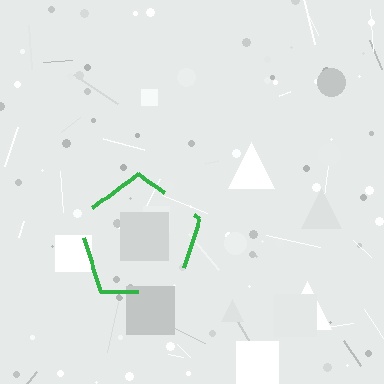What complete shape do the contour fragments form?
The contour fragments form a pentagon.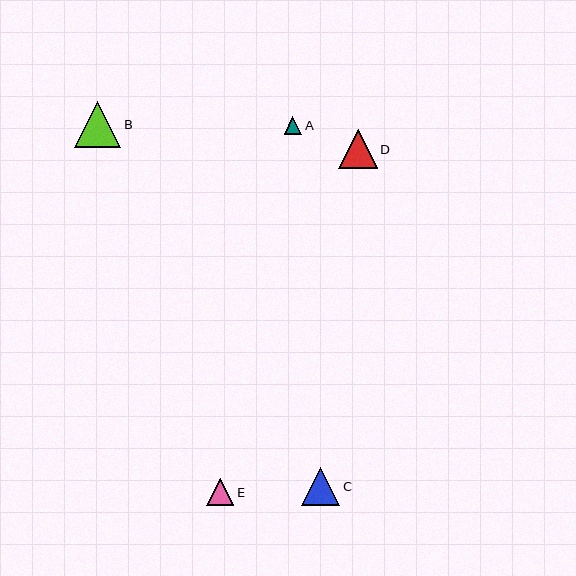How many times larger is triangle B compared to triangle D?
Triangle B is approximately 1.2 times the size of triangle D.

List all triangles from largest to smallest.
From largest to smallest: B, D, C, E, A.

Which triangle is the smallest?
Triangle A is the smallest with a size of approximately 18 pixels.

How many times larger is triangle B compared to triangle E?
Triangle B is approximately 1.7 times the size of triangle E.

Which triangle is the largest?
Triangle B is the largest with a size of approximately 46 pixels.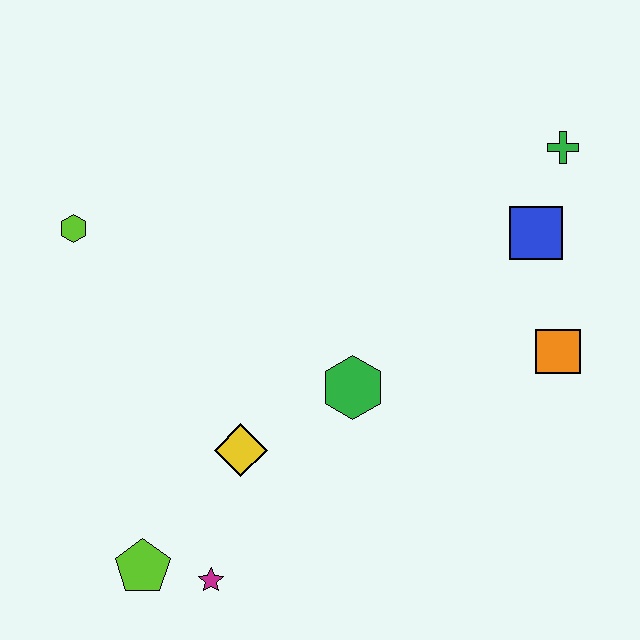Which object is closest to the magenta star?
The lime pentagon is closest to the magenta star.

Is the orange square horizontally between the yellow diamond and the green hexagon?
No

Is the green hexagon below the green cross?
Yes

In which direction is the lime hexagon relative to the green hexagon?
The lime hexagon is to the left of the green hexagon.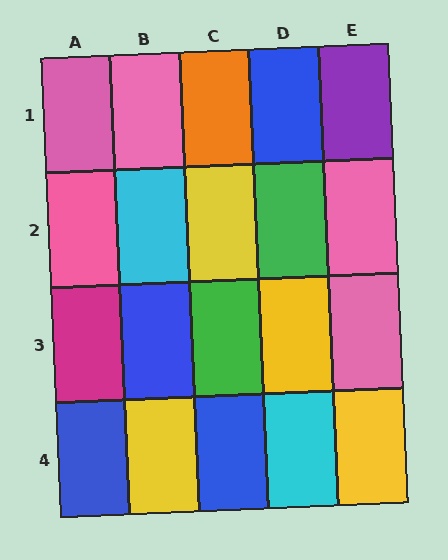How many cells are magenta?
1 cell is magenta.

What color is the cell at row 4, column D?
Cyan.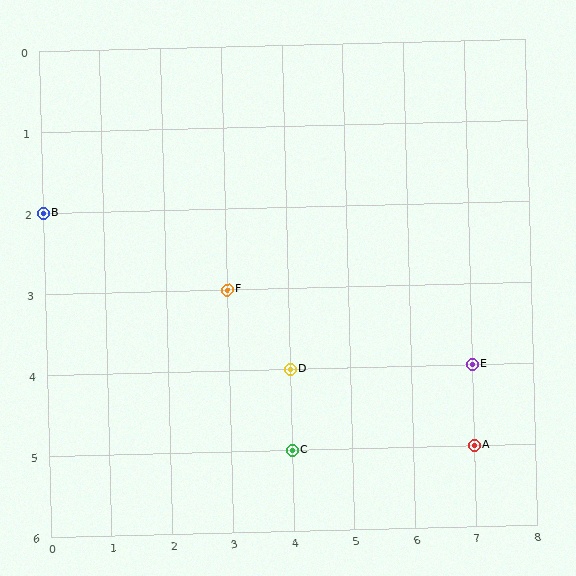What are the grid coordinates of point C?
Point C is at grid coordinates (4, 5).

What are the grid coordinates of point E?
Point E is at grid coordinates (7, 4).